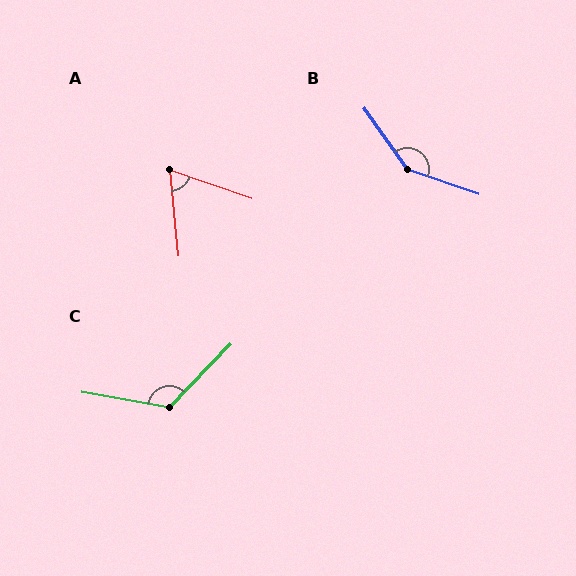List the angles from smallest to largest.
A (65°), C (124°), B (144°).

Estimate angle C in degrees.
Approximately 124 degrees.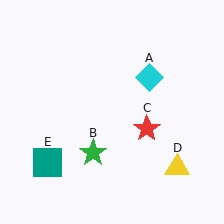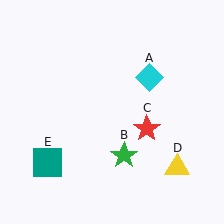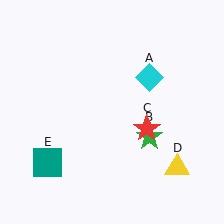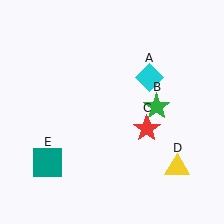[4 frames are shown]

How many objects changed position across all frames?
1 object changed position: green star (object B).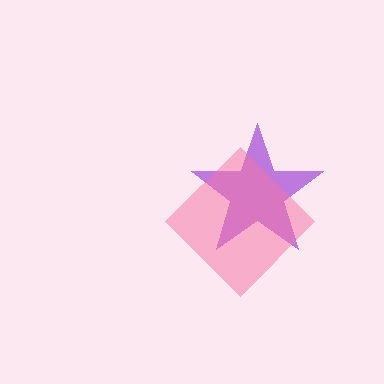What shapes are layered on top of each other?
The layered shapes are: a purple star, a pink diamond.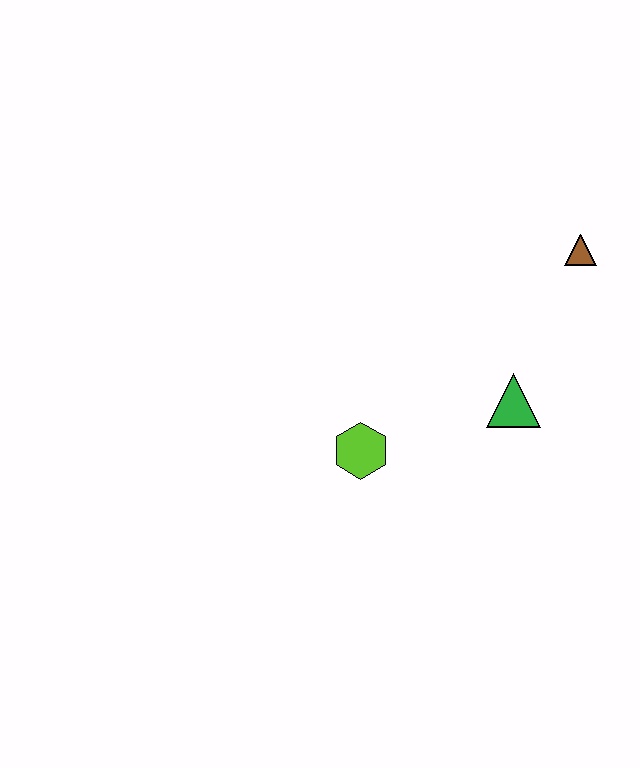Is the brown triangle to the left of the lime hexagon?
No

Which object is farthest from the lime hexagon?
The brown triangle is farthest from the lime hexagon.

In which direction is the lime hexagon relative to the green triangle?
The lime hexagon is to the left of the green triangle.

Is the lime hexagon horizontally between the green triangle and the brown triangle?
No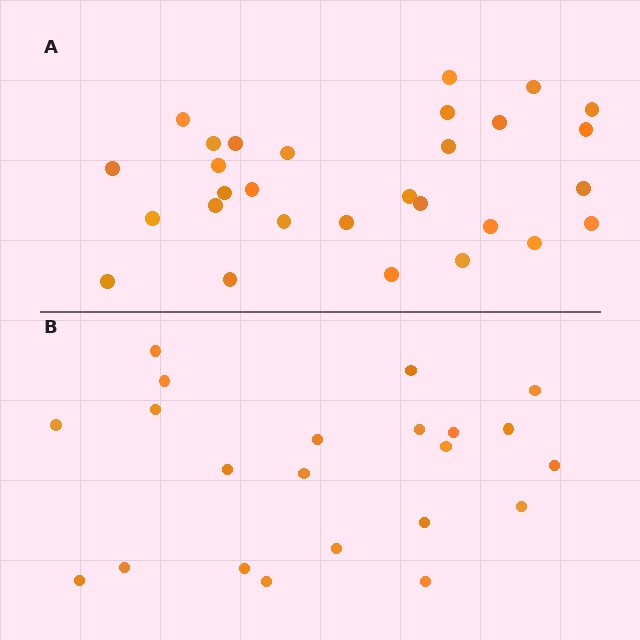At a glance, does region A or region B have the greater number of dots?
Region A (the top region) has more dots.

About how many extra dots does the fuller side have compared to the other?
Region A has roughly 8 or so more dots than region B.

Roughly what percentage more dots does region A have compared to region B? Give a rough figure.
About 30% more.